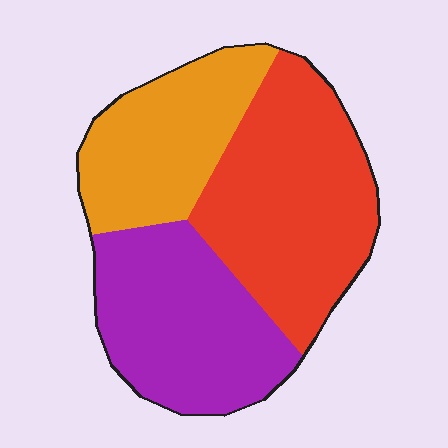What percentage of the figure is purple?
Purple takes up about one third (1/3) of the figure.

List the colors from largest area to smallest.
From largest to smallest: red, purple, orange.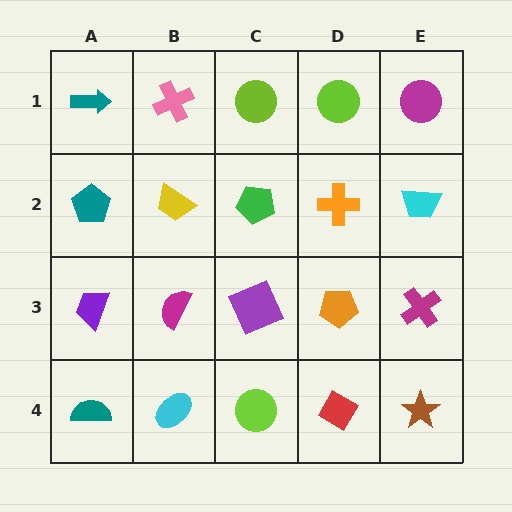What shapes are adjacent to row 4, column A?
A purple trapezoid (row 3, column A), a cyan ellipse (row 4, column B).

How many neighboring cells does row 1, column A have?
2.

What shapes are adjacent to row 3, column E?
A cyan trapezoid (row 2, column E), a brown star (row 4, column E), an orange pentagon (row 3, column D).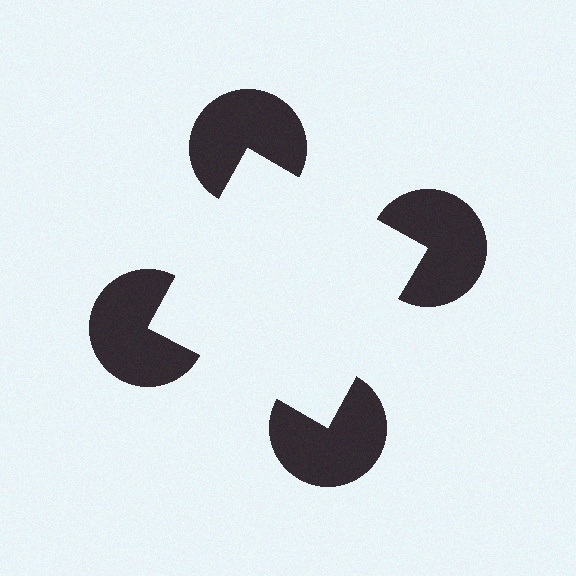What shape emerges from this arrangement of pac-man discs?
An illusory square — its edges are inferred from the aligned wedge cuts in the pac-man discs, not physically drawn.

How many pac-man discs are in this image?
There are 4 — one at each vertex of the illusory square.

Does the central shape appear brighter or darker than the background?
It typically appears slightly brighter than the background, even though no actual brightness change is drawn.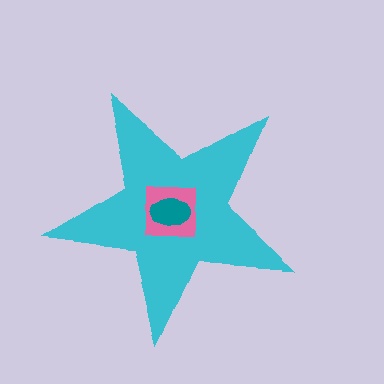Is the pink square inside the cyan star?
Yes.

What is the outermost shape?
The cyan star.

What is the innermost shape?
The teal ellipse.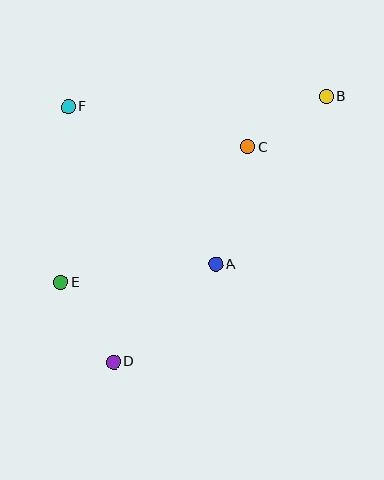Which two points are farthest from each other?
Points B and D are farthest from each other.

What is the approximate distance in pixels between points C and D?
The distance between C and D is approximately 254 pixels.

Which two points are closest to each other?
Points B and C are closest to each other.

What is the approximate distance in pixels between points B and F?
The distance between B and F is approximately 258 pixels.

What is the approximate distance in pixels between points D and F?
The distance between D and F is approximately 259 pixels.